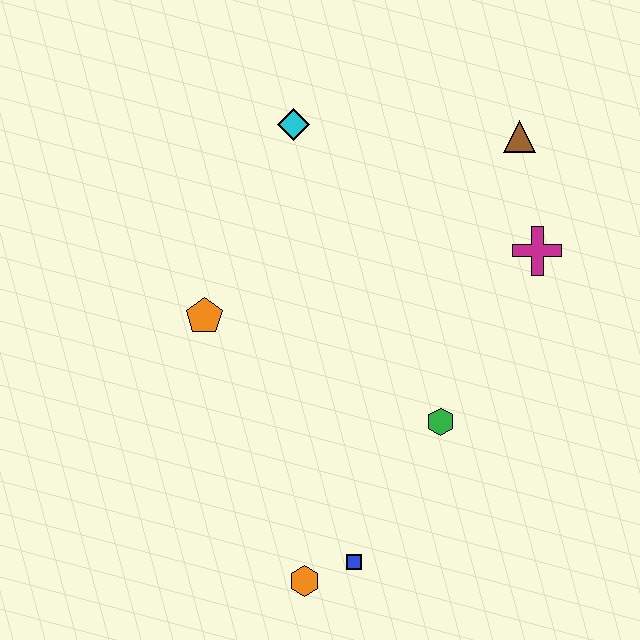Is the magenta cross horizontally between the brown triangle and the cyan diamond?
No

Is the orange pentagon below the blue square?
No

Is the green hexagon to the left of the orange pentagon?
No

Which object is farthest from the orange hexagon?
The brown triangle is farthest from the orange hexagon.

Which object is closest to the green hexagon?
The blue square is closest to the green hexagon.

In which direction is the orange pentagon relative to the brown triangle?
The orange pentagon is to the left of the brown triangle.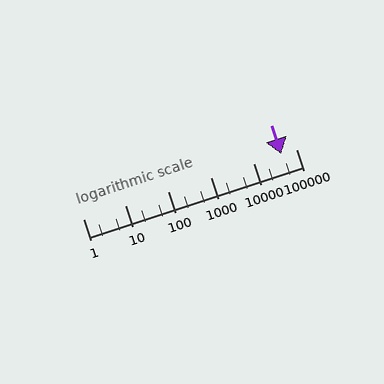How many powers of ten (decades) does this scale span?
The scale spans 5 decades, from 1 to 100000.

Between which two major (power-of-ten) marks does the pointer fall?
The pointer is between 10000 and 100000.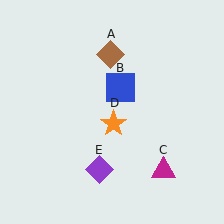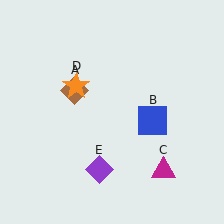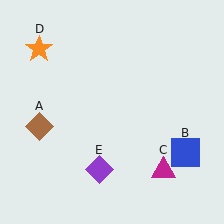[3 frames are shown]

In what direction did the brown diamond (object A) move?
The brown diamond (object A) moved down and to the left.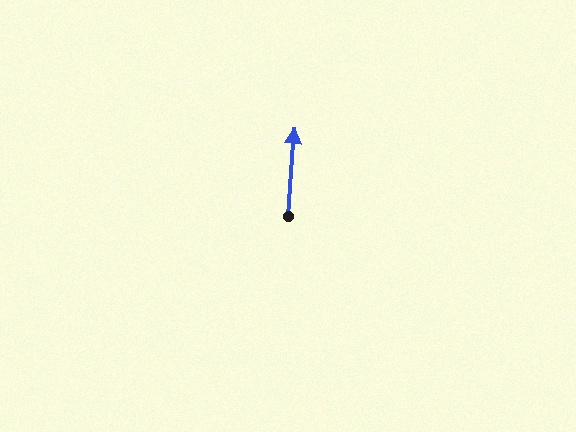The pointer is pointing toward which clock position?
Roughly 12 o'clock.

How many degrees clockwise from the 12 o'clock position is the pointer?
Approximately 4 degrees.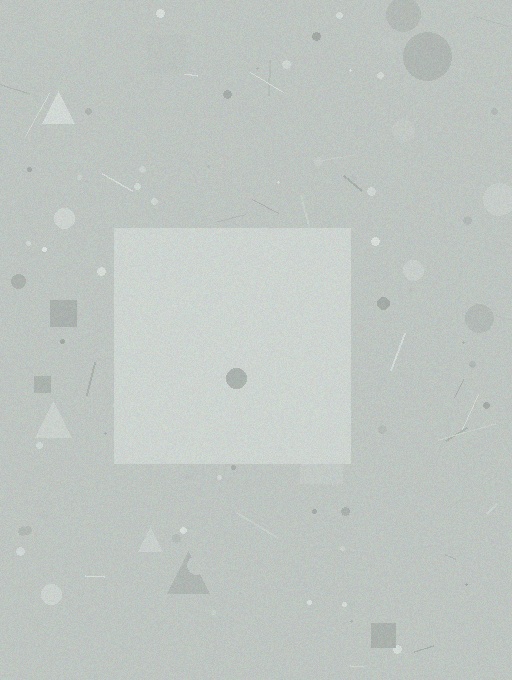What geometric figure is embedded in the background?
A square is embedded in the background.